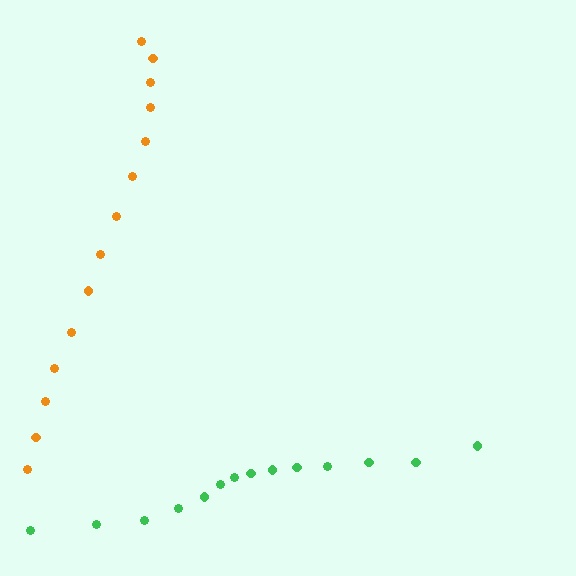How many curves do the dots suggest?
There are 2 distinct paths.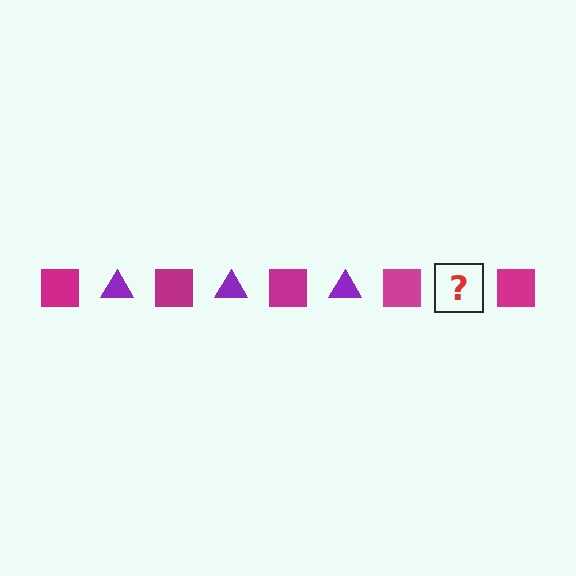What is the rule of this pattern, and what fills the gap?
The rule is that the pattern alternates between magenta square and purple triangle. The gap should be filled with a purple triangle.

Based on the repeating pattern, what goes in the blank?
The blank should be a purple triangle.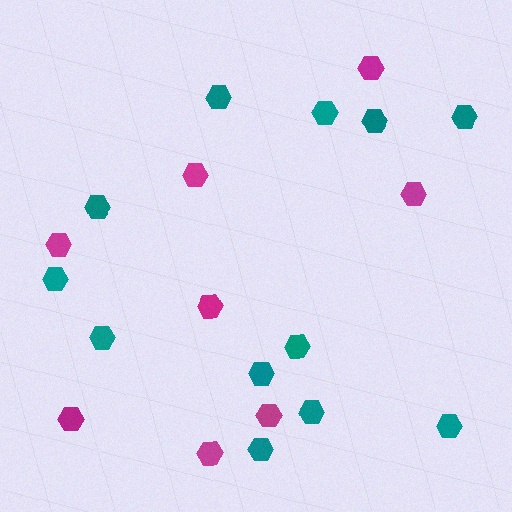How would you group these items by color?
There are 2 groups: one group of magenta hexagons (8) and one group of teal hexagons (12).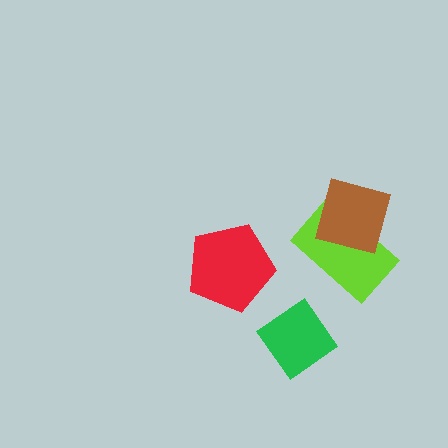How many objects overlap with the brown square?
1 object overlaps with the brown square.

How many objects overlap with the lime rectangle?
1 object overlaps with the lime rectangle.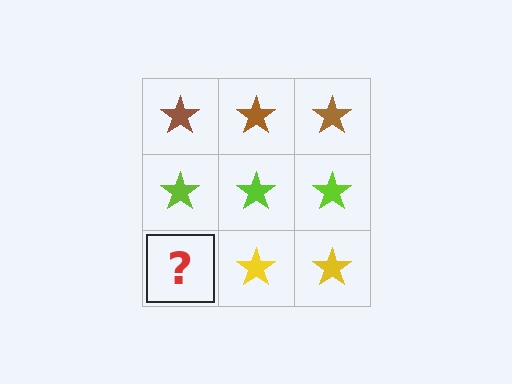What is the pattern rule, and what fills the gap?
The rule is that each row has a consistent color. The gap should be filled with a yellow star.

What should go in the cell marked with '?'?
The missing cell should contain a yellow star.